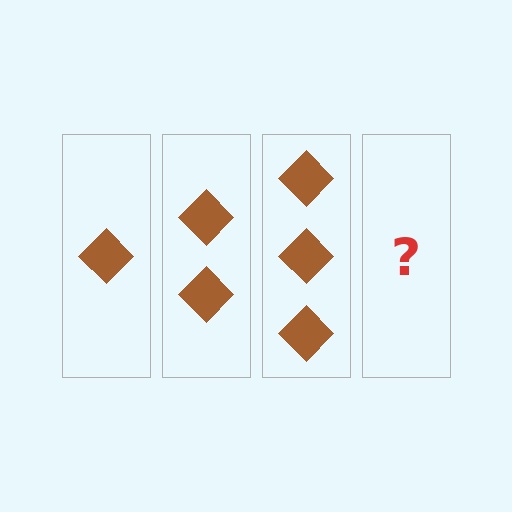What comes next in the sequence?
The next element should be 4 diamonds.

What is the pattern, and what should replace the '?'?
The pattern is that each step adds one more diamond. The '?' should be 4 diamonds.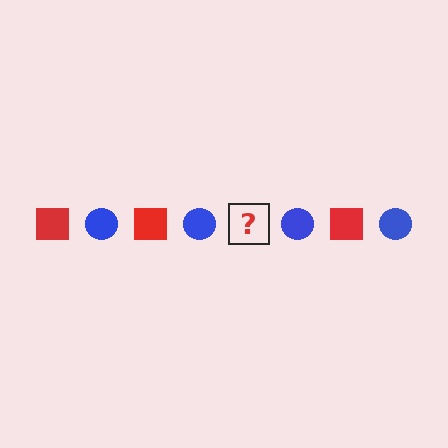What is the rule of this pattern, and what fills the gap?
The rule is that the pattern alternates between red square and blue circle. The gap should be filled with a red square.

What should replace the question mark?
The question mark should be replaced with a red square.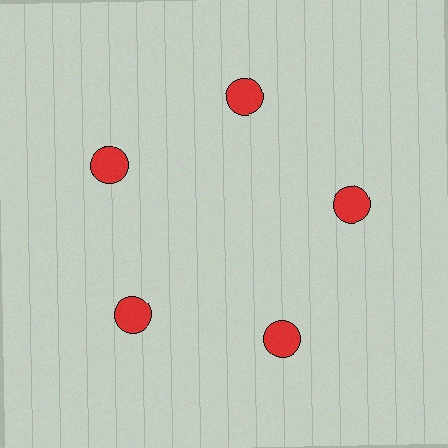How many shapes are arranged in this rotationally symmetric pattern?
There are 5 shapes, arranged in 5 groups of 1.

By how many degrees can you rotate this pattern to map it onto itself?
The pattern maps onto itself every 72 degrees of rotation.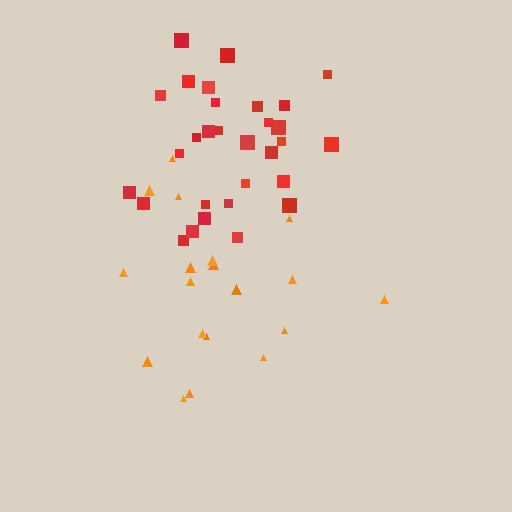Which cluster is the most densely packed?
Red.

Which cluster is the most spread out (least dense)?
Orange.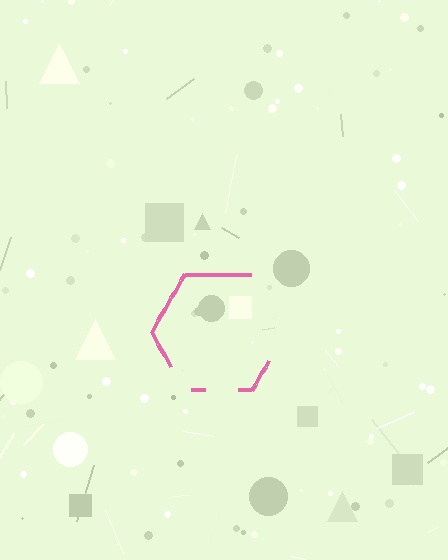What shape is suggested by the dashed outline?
The dashed outline suggests a hexagon.